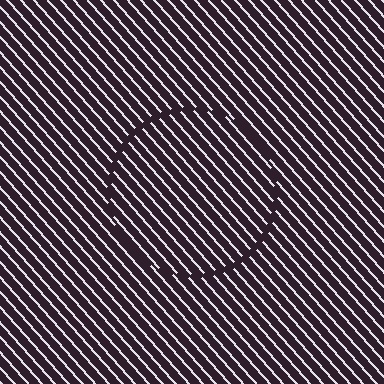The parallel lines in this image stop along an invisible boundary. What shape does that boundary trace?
An illusory circle. The interior of the shape contains the same grating, shifted by half a period — the contour is defined by the phase discontinuity where line-ends from the inner and outer gratings abut.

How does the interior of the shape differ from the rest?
The interior of the shape contains the same grating, shifted by half a period — the contour is defined by the phase discontinuity where line-ends from the inner and outer gratings abut.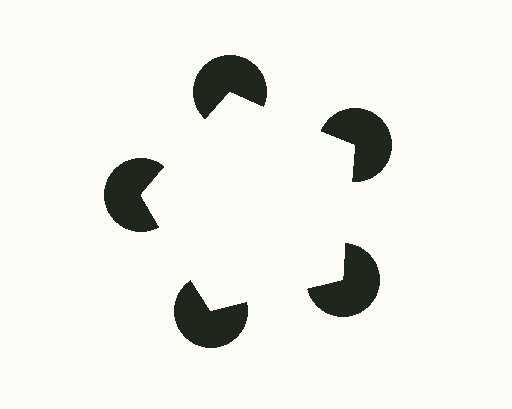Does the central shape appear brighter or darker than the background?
It typically appears slightly brighter than the background, even though no actual brightness change is drawn.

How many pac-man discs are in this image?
There are 5 — one at each vertex of the illusory pentagon.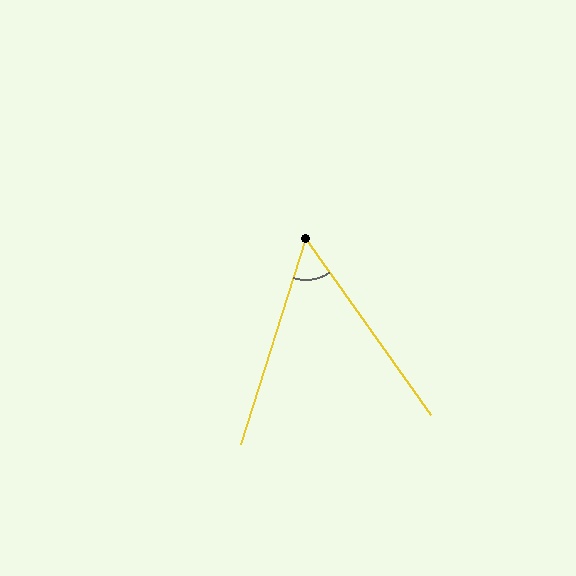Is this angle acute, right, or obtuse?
It is acute.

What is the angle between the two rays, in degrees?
Approximately 53 degrees.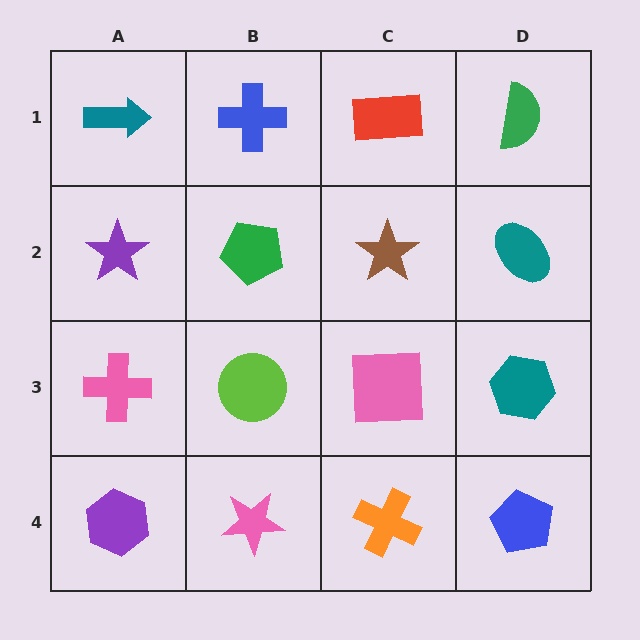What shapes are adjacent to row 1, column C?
A brown star (row 2, column C), a blue cross (row 1, column B), a green semicircle (row 1, column D).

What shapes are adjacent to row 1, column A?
A purple star (row 2, column A), a blue cross (row 1, column B).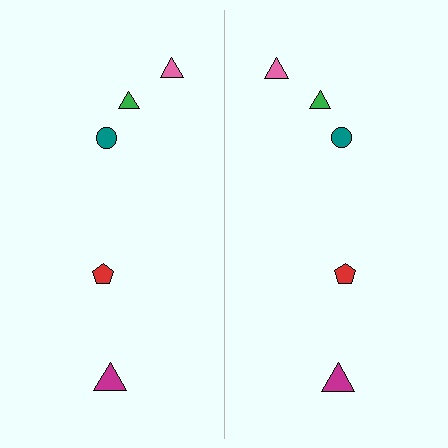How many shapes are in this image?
There are 10 shapes in this image.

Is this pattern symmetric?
Yes, this pattern has bilateral (reflection) symmetry.